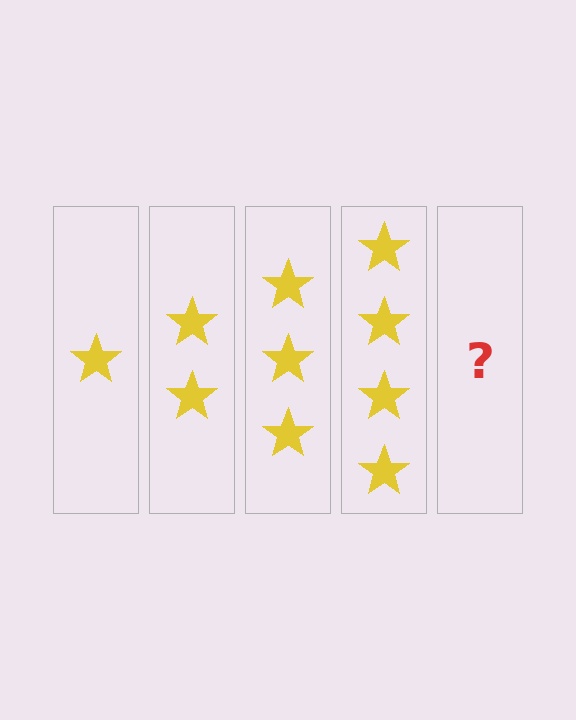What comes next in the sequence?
The next element should be 5 stars.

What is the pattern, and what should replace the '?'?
The pattern is that each step adds one more star. The '?' should be 5 stars.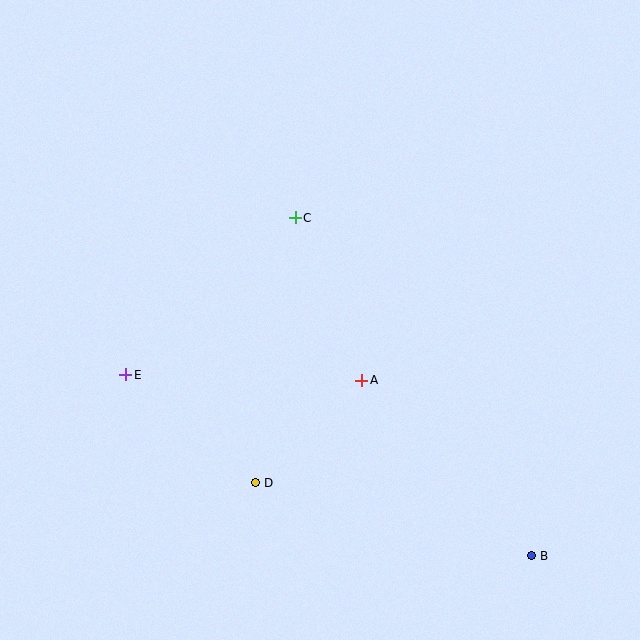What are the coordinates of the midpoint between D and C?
The midpoint between D and C is at (275, 350).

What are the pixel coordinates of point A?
Point A is at (362, 381).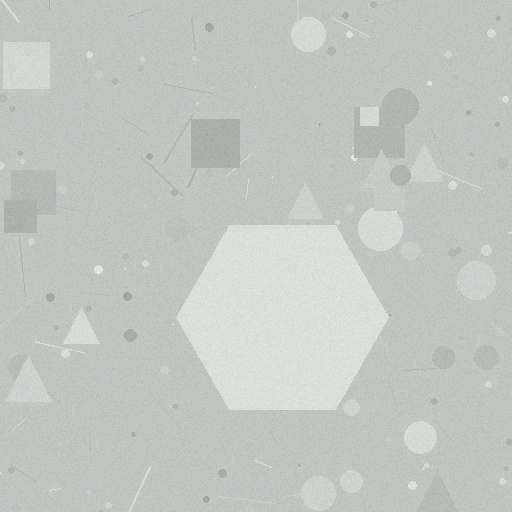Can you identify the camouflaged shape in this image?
The camouflaged shape is a hexagon.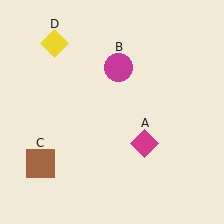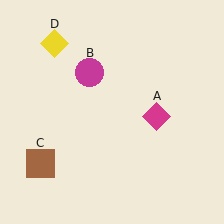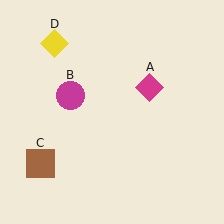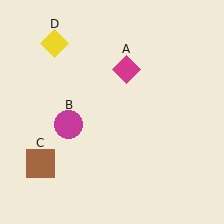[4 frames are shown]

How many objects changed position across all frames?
2 objects changed position: magenta diamond (object A), magenta circle (object B).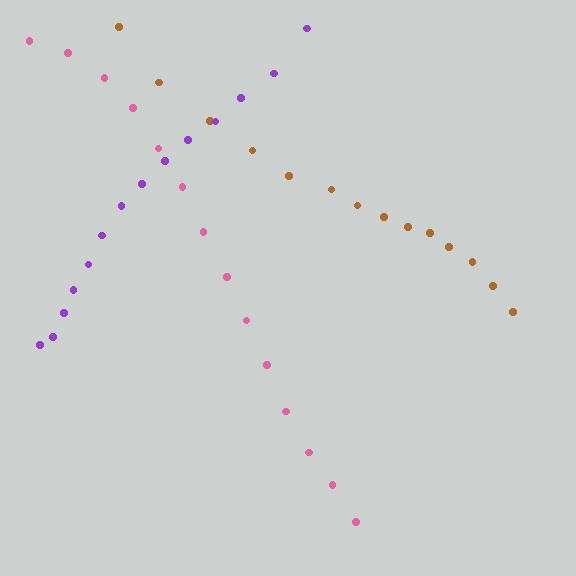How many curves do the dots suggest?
There are 3 distinct paths.